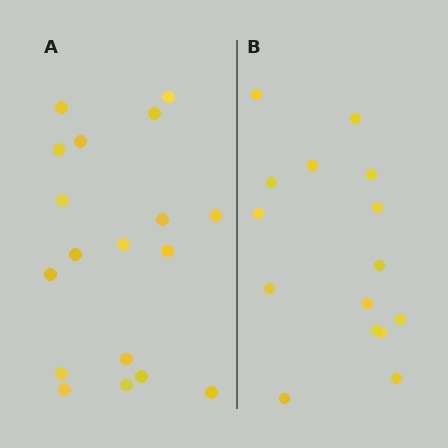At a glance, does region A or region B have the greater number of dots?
Region A (the left region) has more dots.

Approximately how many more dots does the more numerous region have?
Region A has just a few more — roughly 2 or 3 more dots than region B.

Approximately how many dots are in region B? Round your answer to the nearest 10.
About 20 dots. (The exact count is 15, which rounds to 20.)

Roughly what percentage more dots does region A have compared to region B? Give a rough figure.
About 20% more.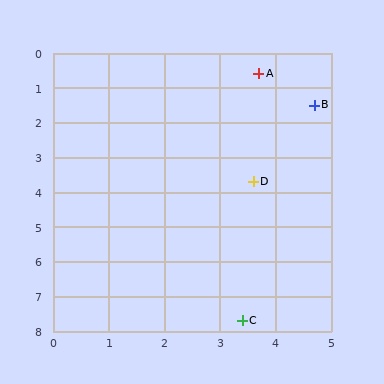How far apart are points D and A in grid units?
Points D and A are about 3.1 grid units apart.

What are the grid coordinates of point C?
Point C is at approximately (3.4, 7.7).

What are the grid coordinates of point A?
Point A is at approximately (3.7, 0.6).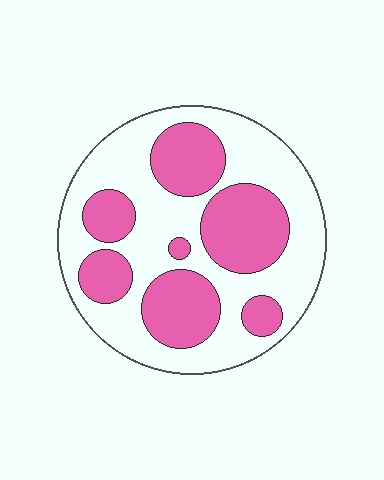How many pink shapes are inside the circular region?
7.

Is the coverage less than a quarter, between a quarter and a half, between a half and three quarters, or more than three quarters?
Between a quarter and a half.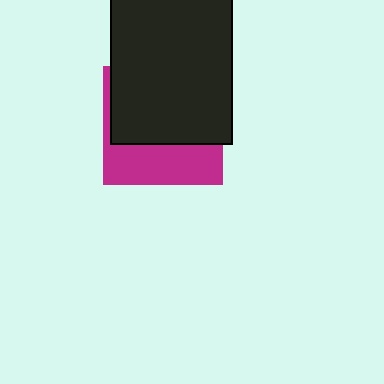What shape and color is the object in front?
The object in front is a black rectangle.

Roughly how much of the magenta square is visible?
A small part of it is visible (roughly 37%).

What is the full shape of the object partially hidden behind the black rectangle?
The partially hidden object is a magenta square.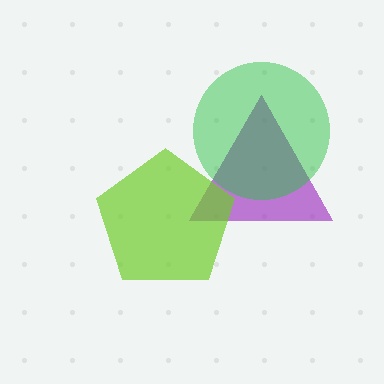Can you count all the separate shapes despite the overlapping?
Yes, there are 3 separate shapes.